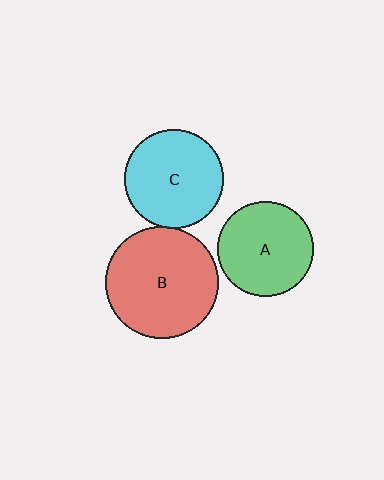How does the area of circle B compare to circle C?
Approximately 1.3 times.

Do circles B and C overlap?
Yes.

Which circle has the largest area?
Circle B (red).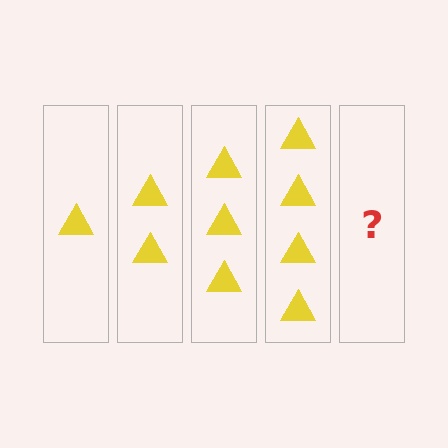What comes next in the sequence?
The next element should be 5 triangles.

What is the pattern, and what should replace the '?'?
The pattern is that each step adds one more triangle. The '?' should be 5 triangles.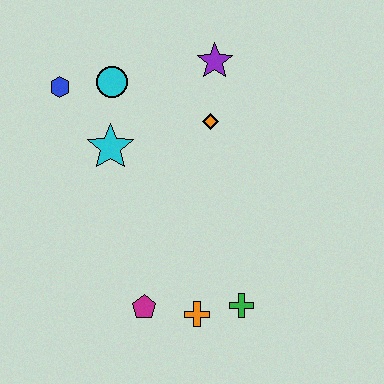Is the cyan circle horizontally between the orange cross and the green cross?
No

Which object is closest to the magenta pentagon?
The orange cross is closest to the magenta pentagon.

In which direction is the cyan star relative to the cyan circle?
The cyan star is below the cyan circle.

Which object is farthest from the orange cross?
The blue hexagon is farthest from the orange cross.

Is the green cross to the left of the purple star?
No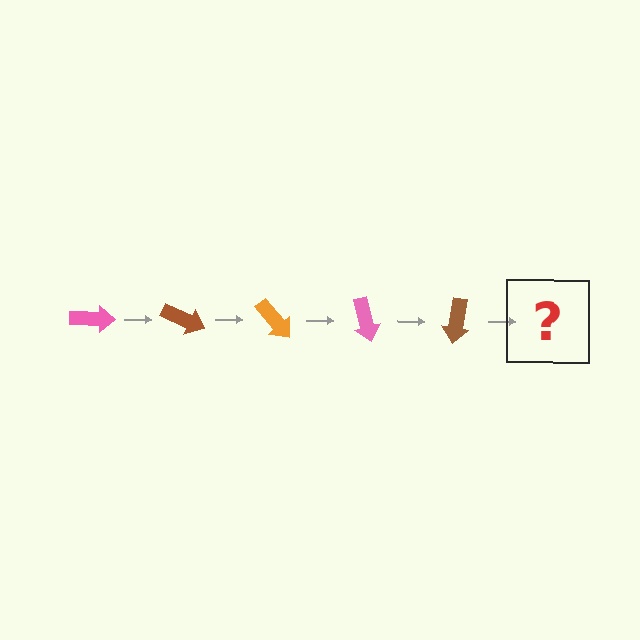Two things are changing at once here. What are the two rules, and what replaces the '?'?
The two rules are that it rotates 25 degrees each step and the color cycles through pink, brown, and orange. The '?' should be an orange arrow, rotated 125 degrees from the start.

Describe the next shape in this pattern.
It should be an orange arrow, rotated 125 degrees from the start.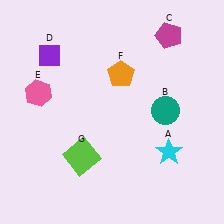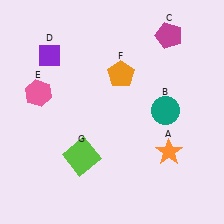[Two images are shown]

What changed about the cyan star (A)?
In Image 1, A is cyan. In Image 2, it changed to orange.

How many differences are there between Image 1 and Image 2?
There is 1 difference between the two images.